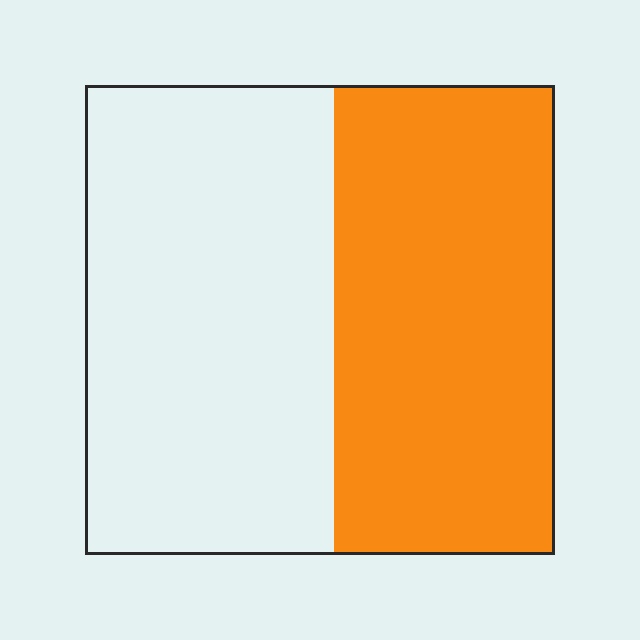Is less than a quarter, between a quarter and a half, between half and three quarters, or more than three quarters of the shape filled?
Between a quarter and a half.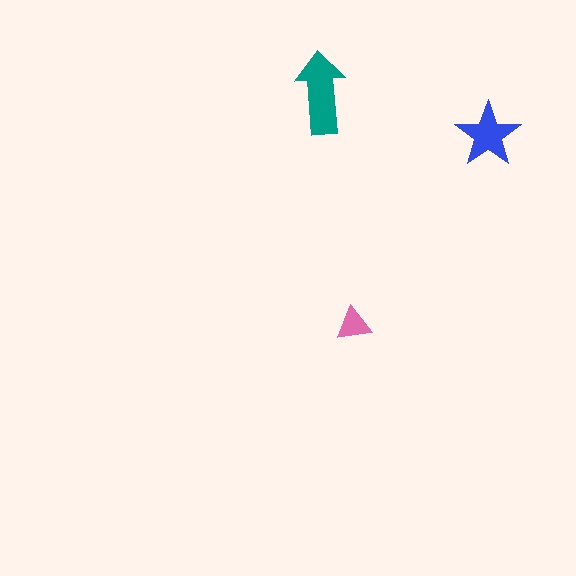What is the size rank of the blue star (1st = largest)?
2nd.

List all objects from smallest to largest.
The pink triangle, the blue star, the teal arrow.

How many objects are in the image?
There are 3 objects in the image.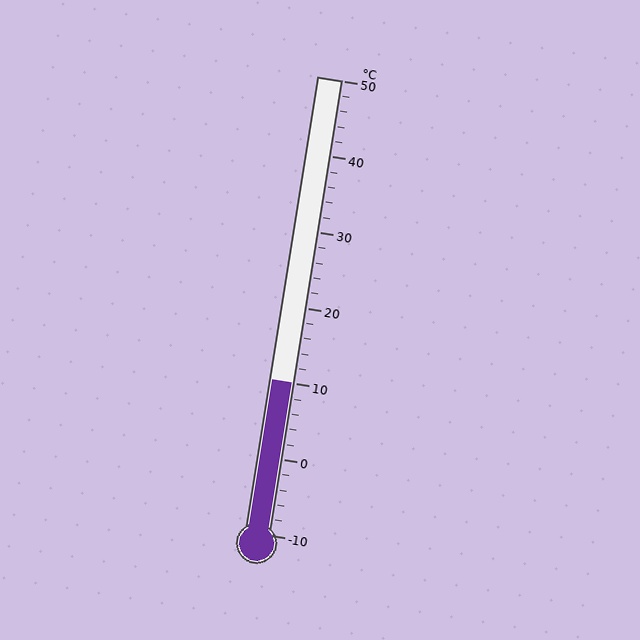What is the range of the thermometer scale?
The thermometer scale ranges from -10°C to 50°C.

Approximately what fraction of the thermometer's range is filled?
The thermometer is filled to approximately 35% of its range.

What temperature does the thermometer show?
The thermometer shows approximately 10°C.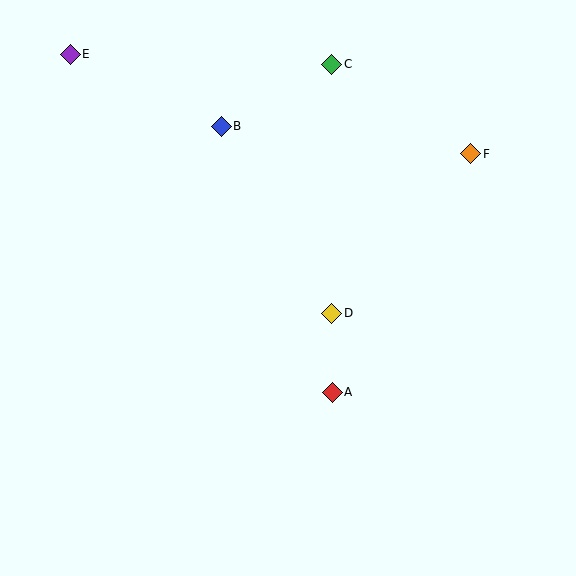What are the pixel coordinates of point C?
Point C is at (332, 64).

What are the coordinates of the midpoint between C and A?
The midpoint between C and A is at (332, 228).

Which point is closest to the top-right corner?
Point F is closest to the top-right corner.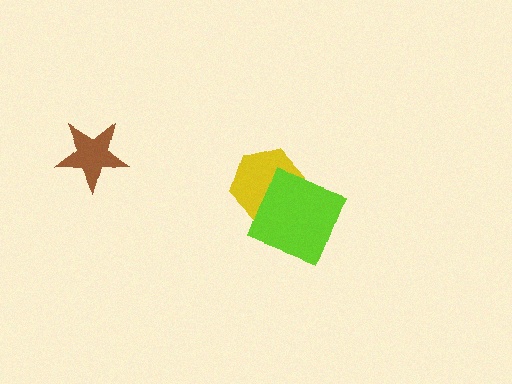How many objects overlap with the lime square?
1 object overlaps with the lime square.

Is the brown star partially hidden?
No, no other shape covers it.